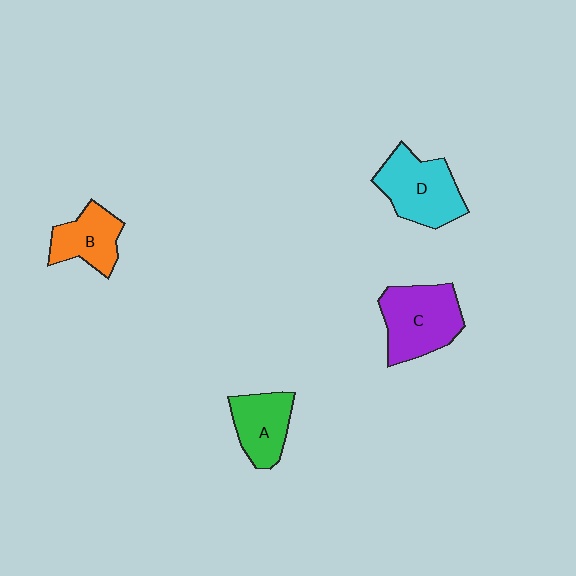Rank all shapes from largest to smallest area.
From largest to smallest: C (purple), D (cyan), A (green), B (orange).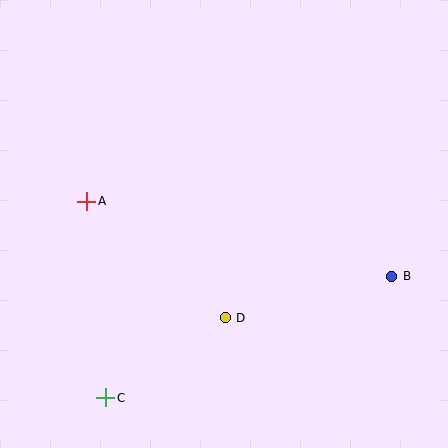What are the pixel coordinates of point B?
Point B is at (392, 276).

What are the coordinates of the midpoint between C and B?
The midpoint between C and B is at (249, 337).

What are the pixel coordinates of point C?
Point C is at (106, 398).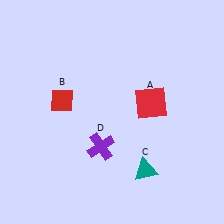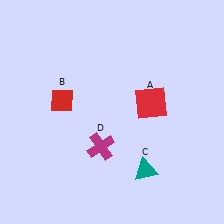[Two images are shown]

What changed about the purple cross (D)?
In Image 1, D is purple. In Image 2, it changed to magenta.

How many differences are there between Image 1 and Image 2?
There is 1 difference between the two images.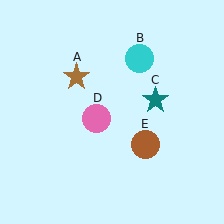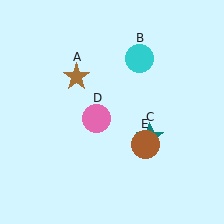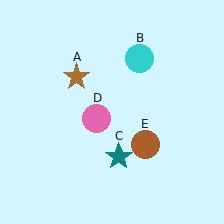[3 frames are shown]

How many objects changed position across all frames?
1 object changed position: teal star (object C).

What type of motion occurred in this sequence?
The teal star (object C) rotated clockwise around the center of the scene.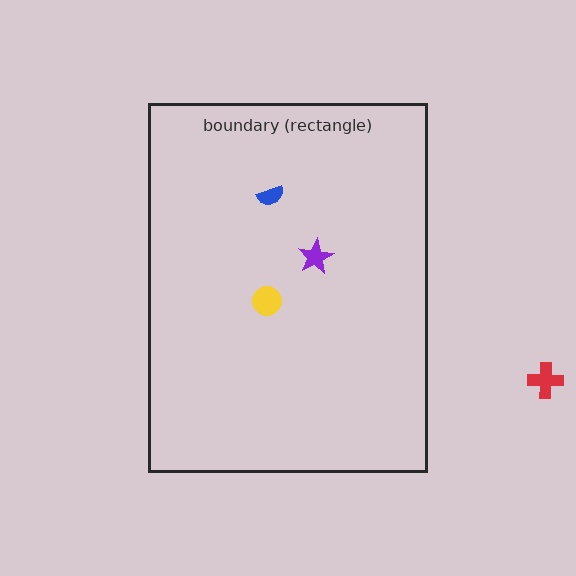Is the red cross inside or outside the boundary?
Outside.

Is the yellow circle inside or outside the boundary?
Inside.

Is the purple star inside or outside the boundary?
Inside.